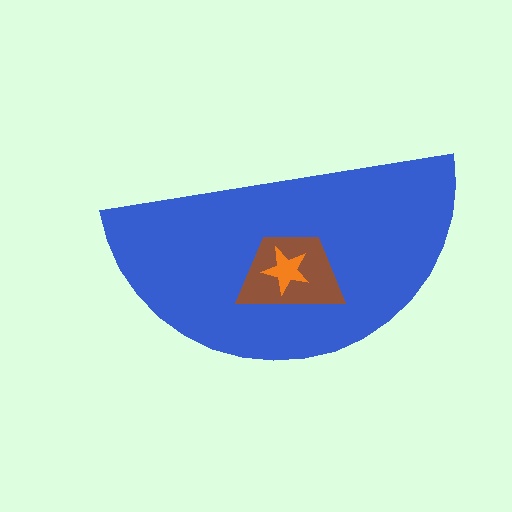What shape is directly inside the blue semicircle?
The brown trapezoid.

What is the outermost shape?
The blue semicircle.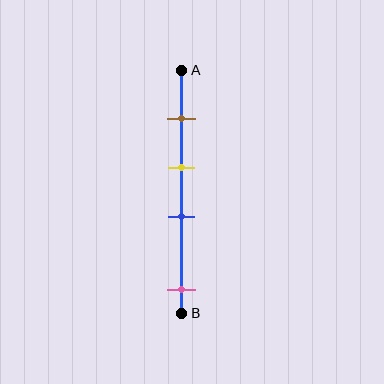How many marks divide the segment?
There are 4 marks dividing the segment.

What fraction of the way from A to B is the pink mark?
The pink mark is approximately 90% (0.9) of the way from A to B.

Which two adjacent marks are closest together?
The yellow and blue marks are the closest adjacent pair.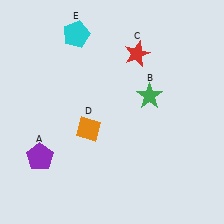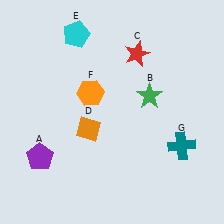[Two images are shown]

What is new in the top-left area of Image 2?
An orange hexagon (F) was added in the top-left area of Image 2.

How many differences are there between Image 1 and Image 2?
There are 2 differences between the two images.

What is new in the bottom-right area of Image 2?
A teal cross (G) was added in the bottom-right area of Image 2.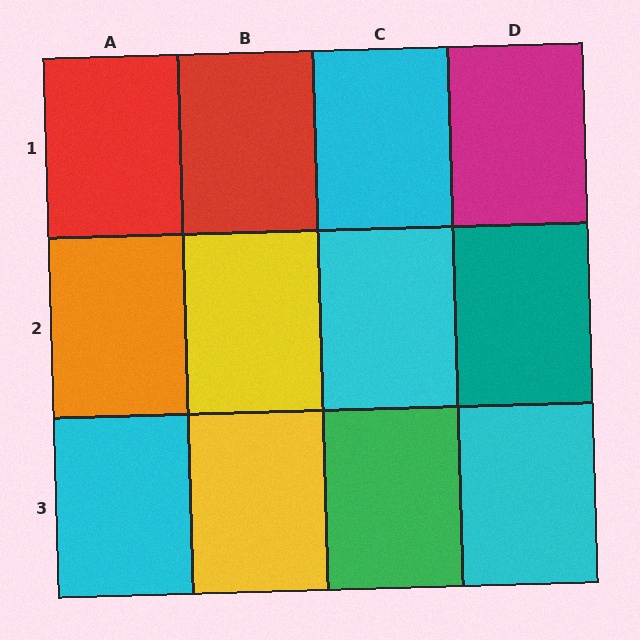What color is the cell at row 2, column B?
Yellow.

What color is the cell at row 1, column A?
Red.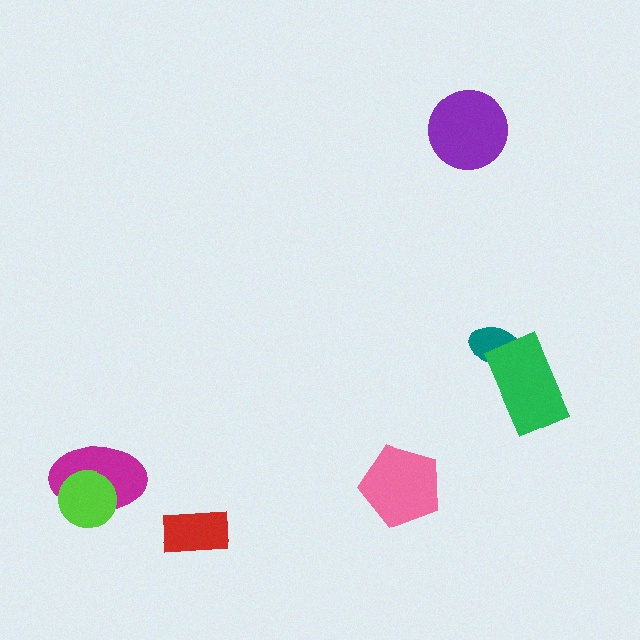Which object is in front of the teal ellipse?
The green rectangle is in front of the teal ellipse.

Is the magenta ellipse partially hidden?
Yes, it is partially covered by another shape.